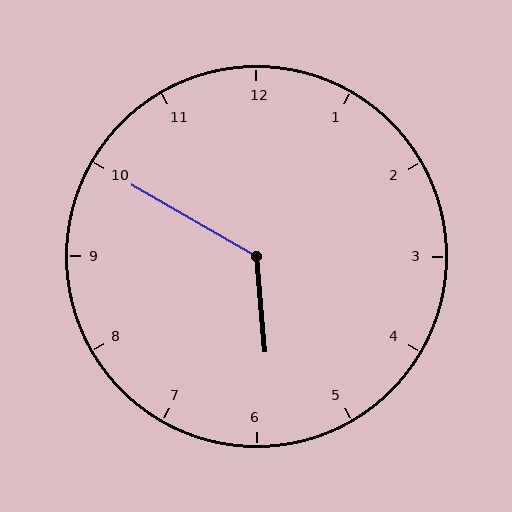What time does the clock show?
5:50.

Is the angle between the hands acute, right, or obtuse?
It is obtuse.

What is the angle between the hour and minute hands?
Approximately 125 degrees.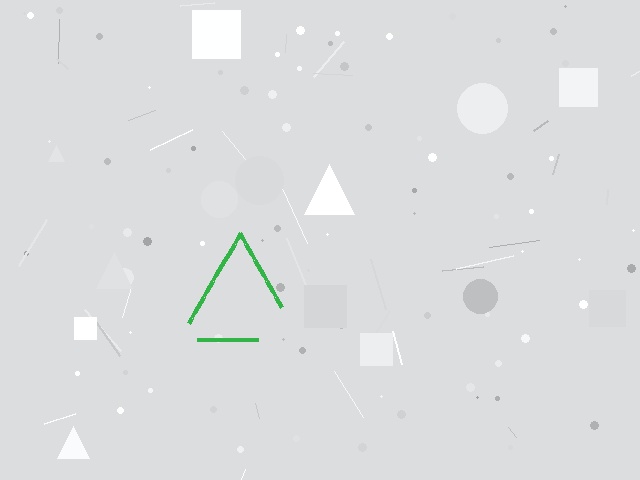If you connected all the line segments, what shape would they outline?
They would outline a triangle.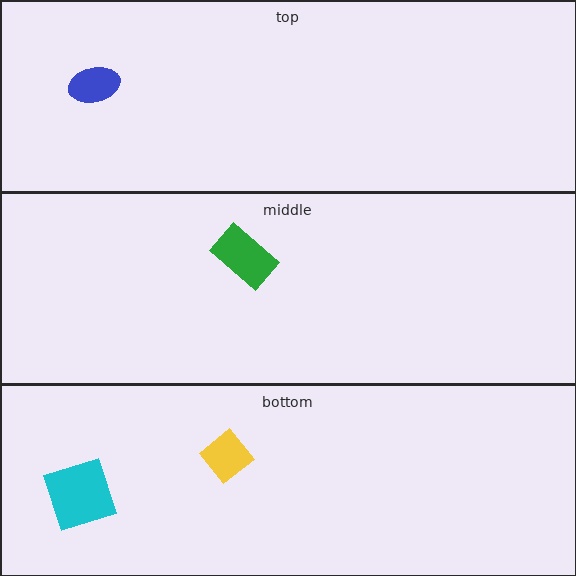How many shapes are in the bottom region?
2.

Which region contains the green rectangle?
The middle region.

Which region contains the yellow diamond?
The bottom region.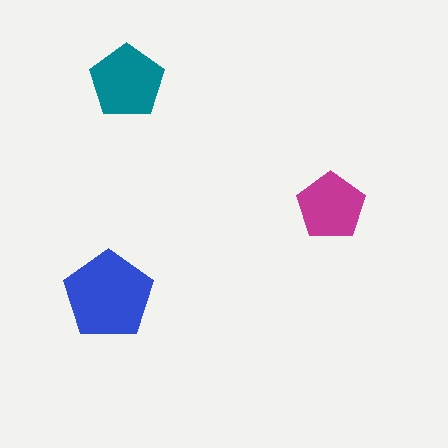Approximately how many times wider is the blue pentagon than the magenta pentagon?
About 1.5 times wider.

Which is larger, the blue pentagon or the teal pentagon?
The blue one.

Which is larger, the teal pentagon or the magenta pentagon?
The teal one.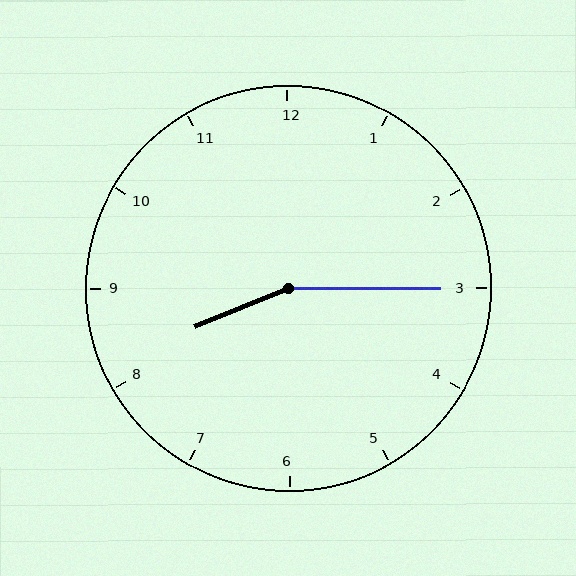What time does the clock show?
8:15.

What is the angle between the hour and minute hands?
Approximately 158 degrees.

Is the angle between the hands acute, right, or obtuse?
It is obtuse.